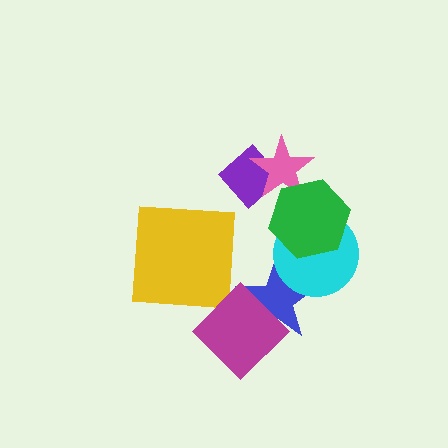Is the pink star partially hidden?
Yes, it is partially covered by another shape.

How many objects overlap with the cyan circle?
2 objects overlap with the cyan circle.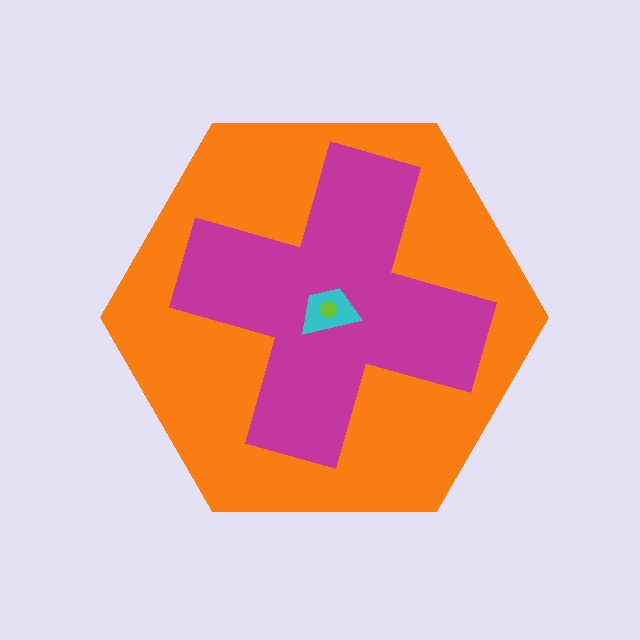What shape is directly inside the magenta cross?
The cyan trapezoid.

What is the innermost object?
The lime circle.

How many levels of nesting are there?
4.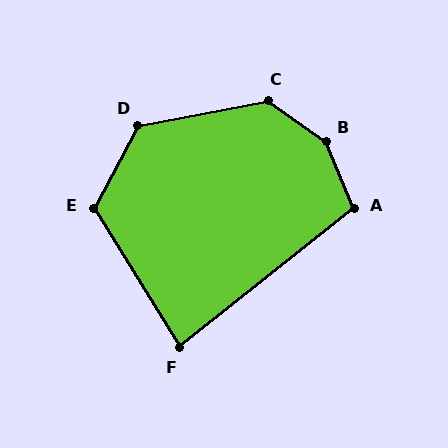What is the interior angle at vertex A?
Approximately 106 degrees (obtuse).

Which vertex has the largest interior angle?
B, at approximately 148 degrees.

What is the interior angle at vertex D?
Approximately 128 degrees (obtuse).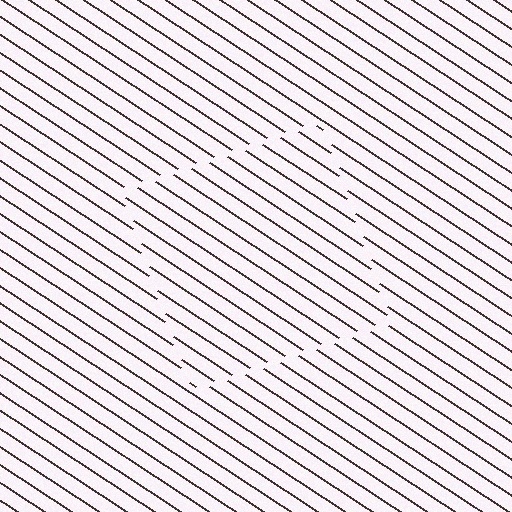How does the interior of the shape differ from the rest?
The interior of the shape contains the same grating, shifted by half a period — the contour is defined by the phase discontinuity where line-ends from the inner and outer gratings abut.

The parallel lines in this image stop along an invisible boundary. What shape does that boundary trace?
An illusory square. The interior of the shape contains the same grating, shifted by half a period — the contour is defined by the phase discontinuity where line-ends from the inner and outer gratings abut.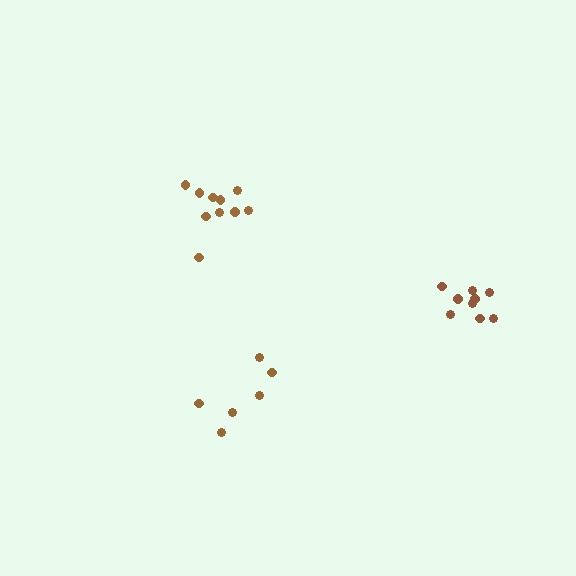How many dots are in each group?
Group 1: 6 dots, Group 2: 10 dots, Group 3: 9 dots (25 total).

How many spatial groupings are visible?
There are 3 spatial groupings.